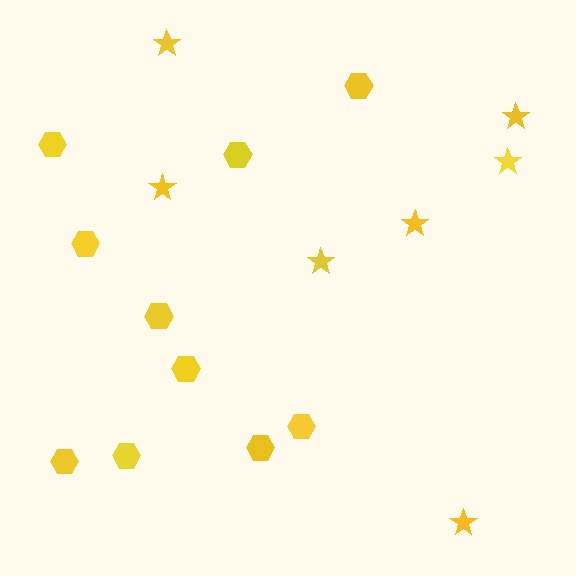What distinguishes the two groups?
There are 2 groups: one group of hexagons (10) and one group of stars (7).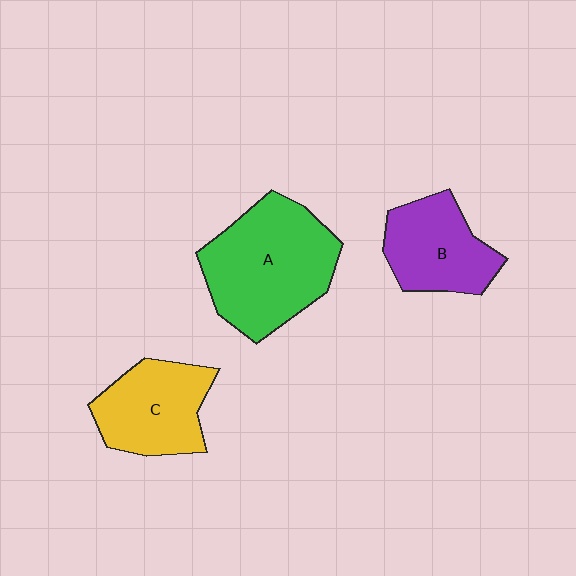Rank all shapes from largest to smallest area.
From largest to smallest: A (green), C (yellow), B (purple).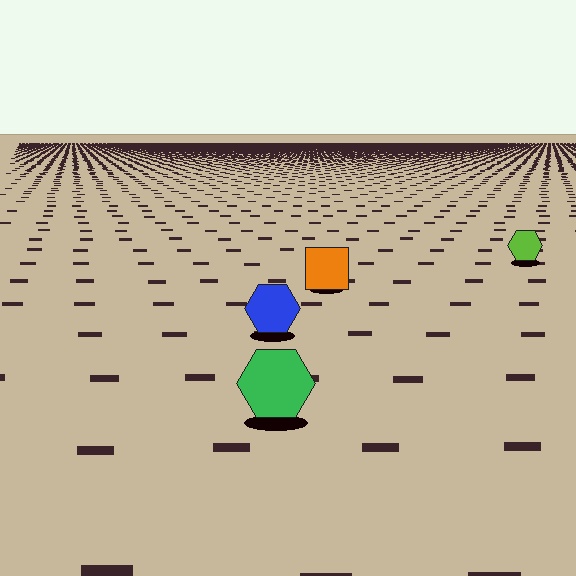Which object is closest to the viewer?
The green hexagon is closest. The texture marks near it are larger and more spread out.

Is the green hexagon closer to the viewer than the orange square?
Yes. The green hexagon is closer — you can tell from the texture gradient: the ground texture is coarser near it.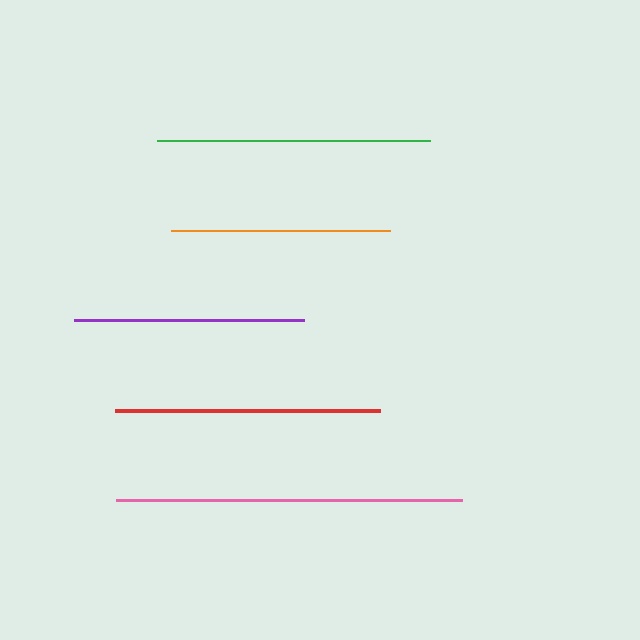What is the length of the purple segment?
The purple segment is approximately 230 pixels long.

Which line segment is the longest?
The pink line is the longest at approximately 346 pixels.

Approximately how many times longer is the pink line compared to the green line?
The pink line is approximately 1.3 times the length of the green line.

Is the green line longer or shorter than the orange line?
The green line is longer than the orange line.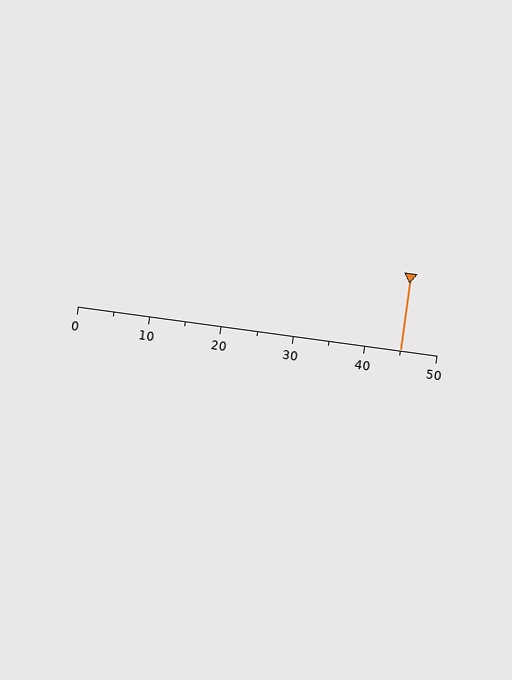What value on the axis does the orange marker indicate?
The marker indicates approximately 45.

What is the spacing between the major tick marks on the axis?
The major ticks are spaced 10 apart.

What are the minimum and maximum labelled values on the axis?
The axis runs from 0 to 50.